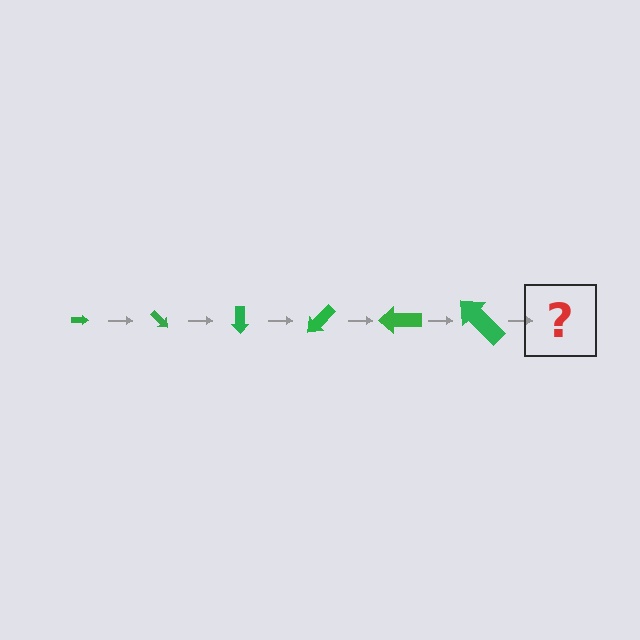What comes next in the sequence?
The next element should be an arrow, larger than the previous one and rotated 270 degrees from the start.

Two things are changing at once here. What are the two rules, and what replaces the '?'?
The two rules are that the arrow grows larger each step and it rotates 45 degrees each step. The '?' should be an arrow, larger than the previous one and rotated 270 degrees from the start.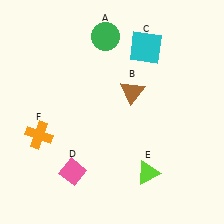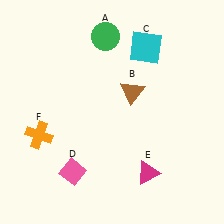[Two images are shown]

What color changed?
The triangle (E) changed from lime in Image 1 to magenta in Image 2.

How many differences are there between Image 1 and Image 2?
There is 1 difference between the two images.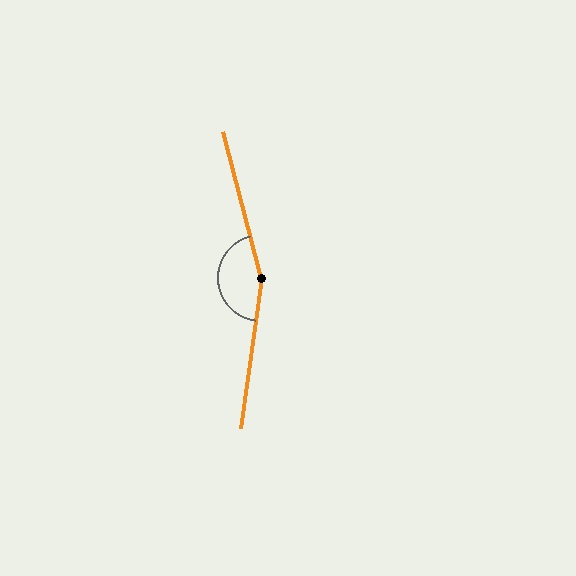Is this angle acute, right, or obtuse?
It is obtuse.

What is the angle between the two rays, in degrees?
Approximately 157 degrees.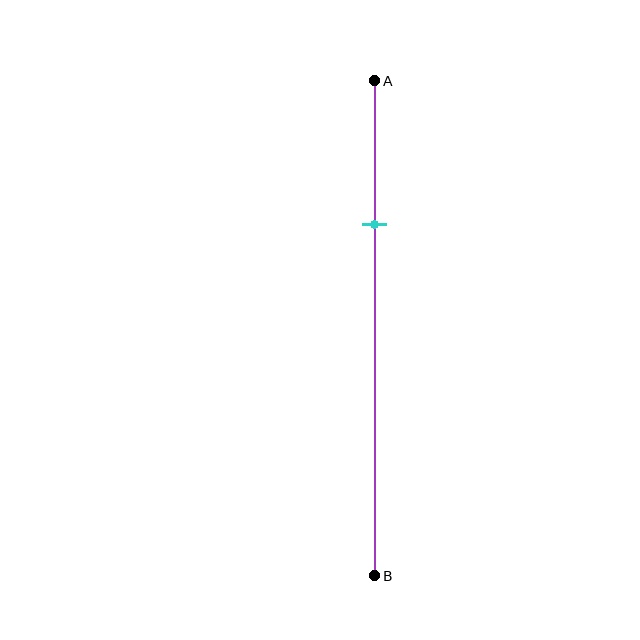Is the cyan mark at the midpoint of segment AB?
No, the mark is at about 30% from A, not at the 50% midpoint.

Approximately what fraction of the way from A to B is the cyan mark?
The cyan mark is approximately 30% of the way from A to B.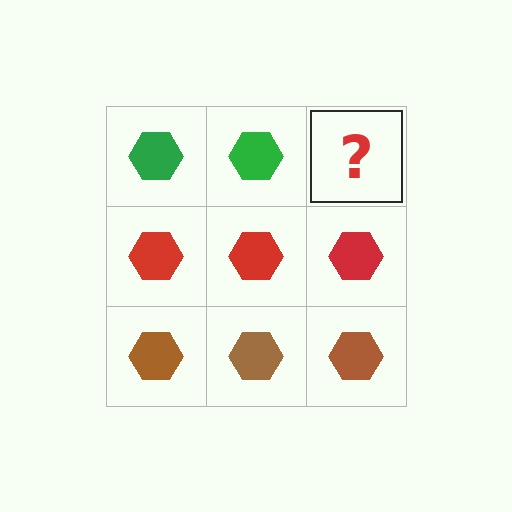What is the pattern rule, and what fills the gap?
The rule is that each row has a consistent color. The gap should be filled with a green hexagon.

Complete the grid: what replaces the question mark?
The question mark should be replaced with a green hexagon.